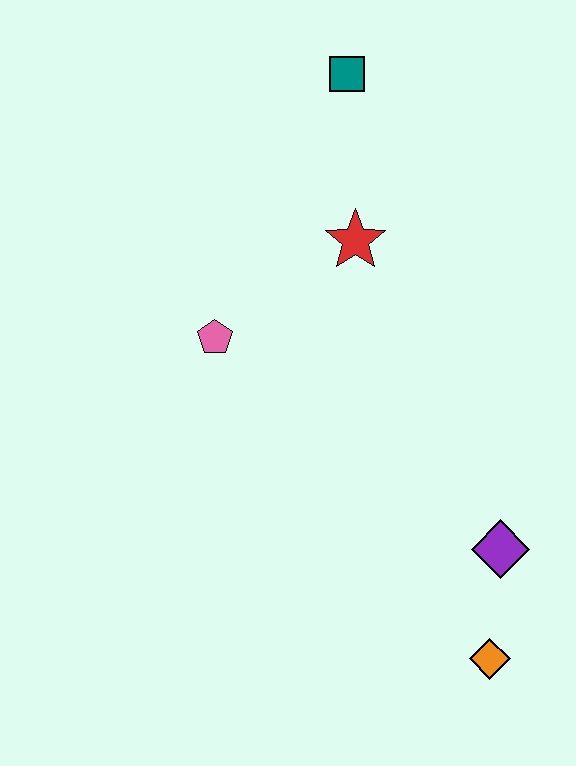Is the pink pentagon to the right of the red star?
No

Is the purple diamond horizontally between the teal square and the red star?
No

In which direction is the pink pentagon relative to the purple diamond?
The pink pentagon is to the left of the purple diamond.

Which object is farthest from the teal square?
The orange diamond is farthest from the teal square.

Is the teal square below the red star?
No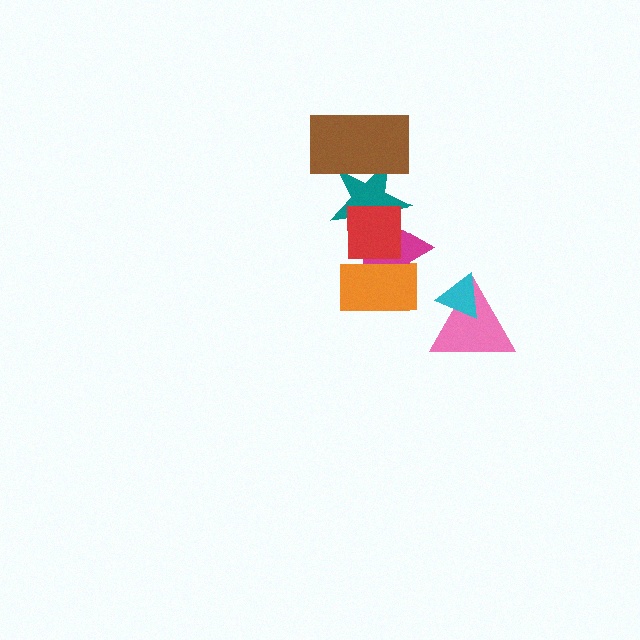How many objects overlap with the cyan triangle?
1 object overlaps with the cyan triangle.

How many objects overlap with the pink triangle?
1 object overlaps with the pink triangle.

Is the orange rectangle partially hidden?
Yes, it is partially covered by another shape.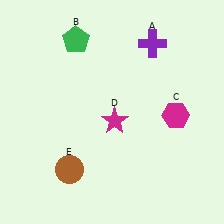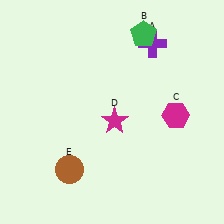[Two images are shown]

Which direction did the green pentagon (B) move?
The green pentagon (B) moved right.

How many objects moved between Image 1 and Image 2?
1 object moved between the two images.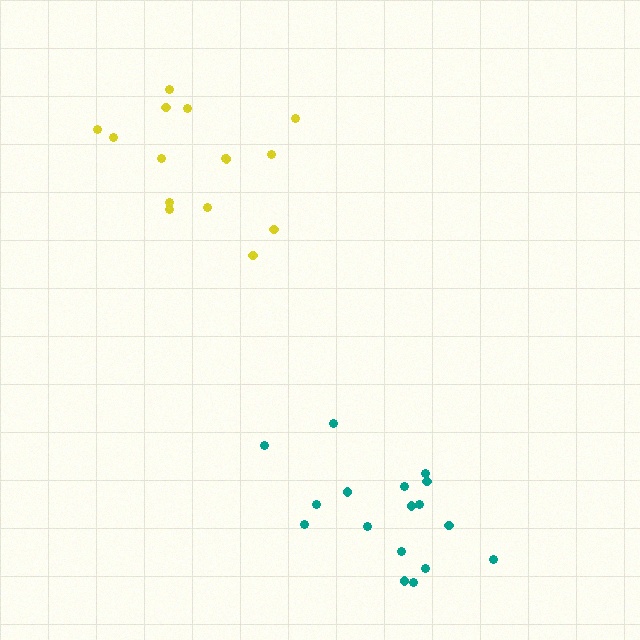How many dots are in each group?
Group 1: 15 dots, Group 2: 17 dots (32 total).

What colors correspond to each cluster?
The clusters are colored: yellow, teal.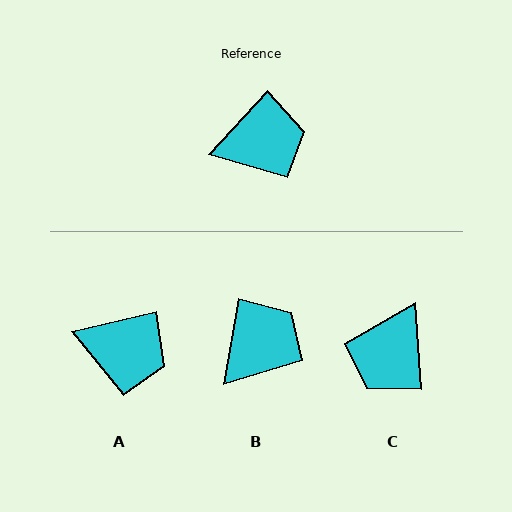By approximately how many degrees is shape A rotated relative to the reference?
Approximately 34 degrees clockwise.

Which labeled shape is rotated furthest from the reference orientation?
C, about 133 degrees away.